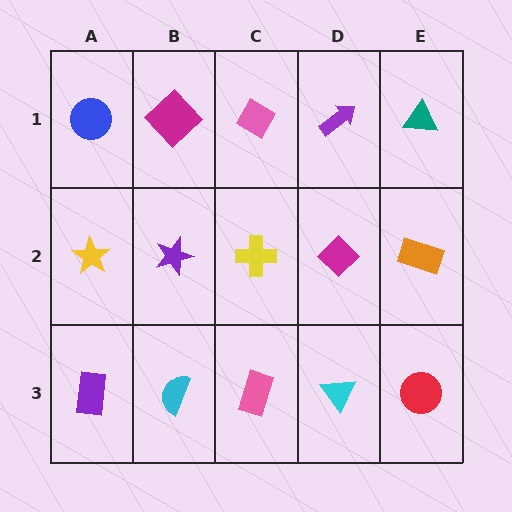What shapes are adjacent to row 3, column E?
An orange rectangle (row 2, column E), a cyan triangle (row 3, column D).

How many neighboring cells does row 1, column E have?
2.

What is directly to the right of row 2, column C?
A magenta diamond.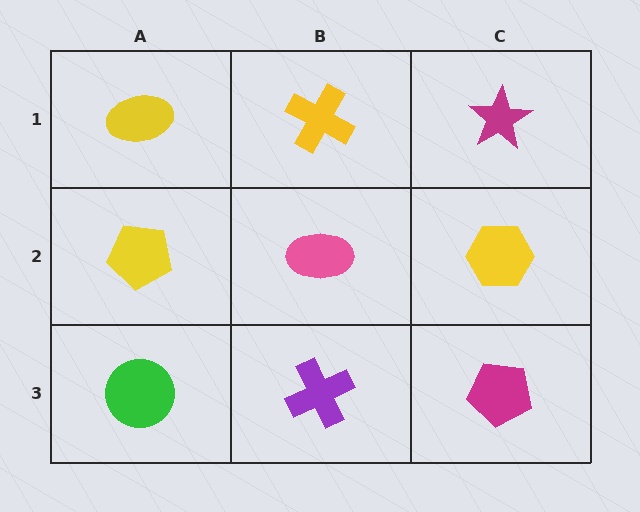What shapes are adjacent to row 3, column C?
A yellow hexagon (row 2, column C), a purple cross (row 3, column B).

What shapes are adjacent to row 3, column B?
A pink ellipse (row 2, column B), a green circle (row 3, column A), a magenta pentagon (row 3, column C).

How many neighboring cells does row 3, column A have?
2.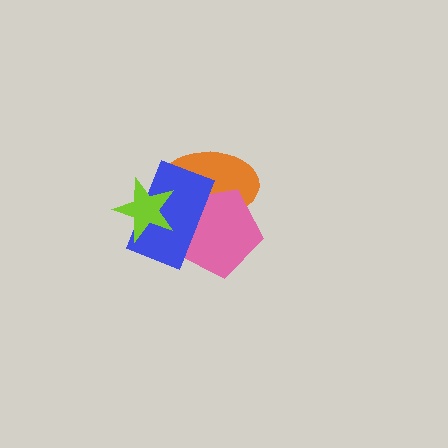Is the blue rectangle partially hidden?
Yes, it is partially covered by another shape.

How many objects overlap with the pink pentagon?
2 objects overlap with the pink pentagon.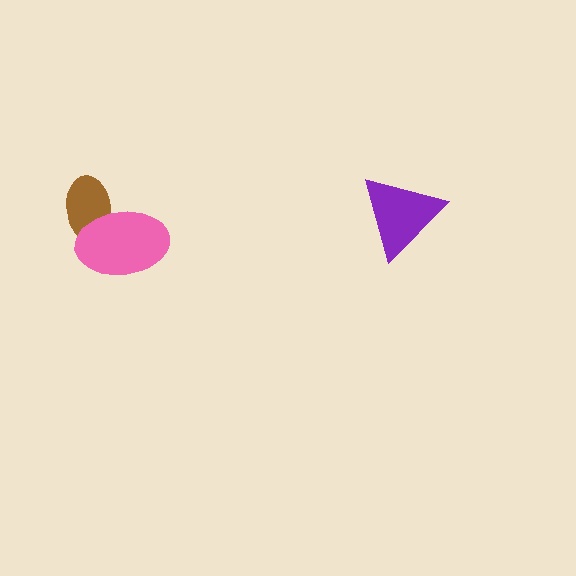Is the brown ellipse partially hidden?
Yes, it is partially covered by another shape.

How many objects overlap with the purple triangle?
0 objects overlap with the purple triangle.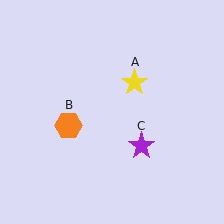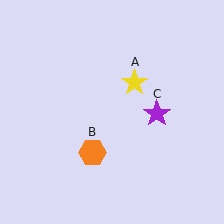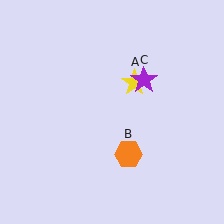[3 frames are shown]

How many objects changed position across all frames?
2 objects changed position: orange hexagon (object B), purple star (object C).